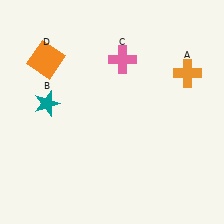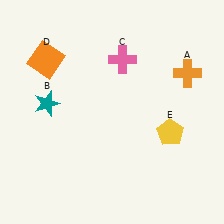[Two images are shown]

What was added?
A yellow pentagon (E) was added in Image 2.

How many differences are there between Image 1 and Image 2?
There is 1 difference between the two images.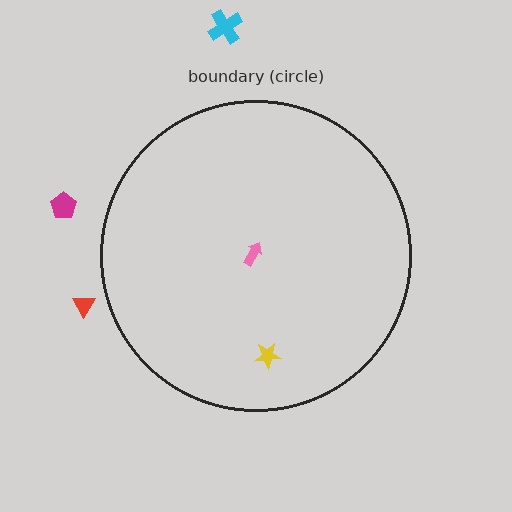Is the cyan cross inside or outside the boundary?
Outside.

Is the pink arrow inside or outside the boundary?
Inside.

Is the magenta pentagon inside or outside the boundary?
Outside.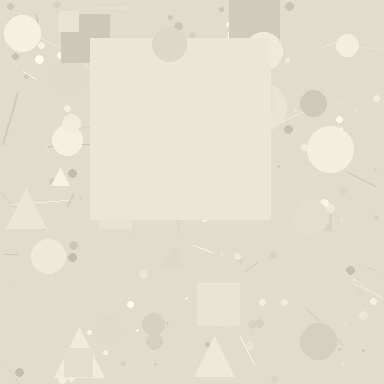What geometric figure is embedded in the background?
A square is embedded in the background.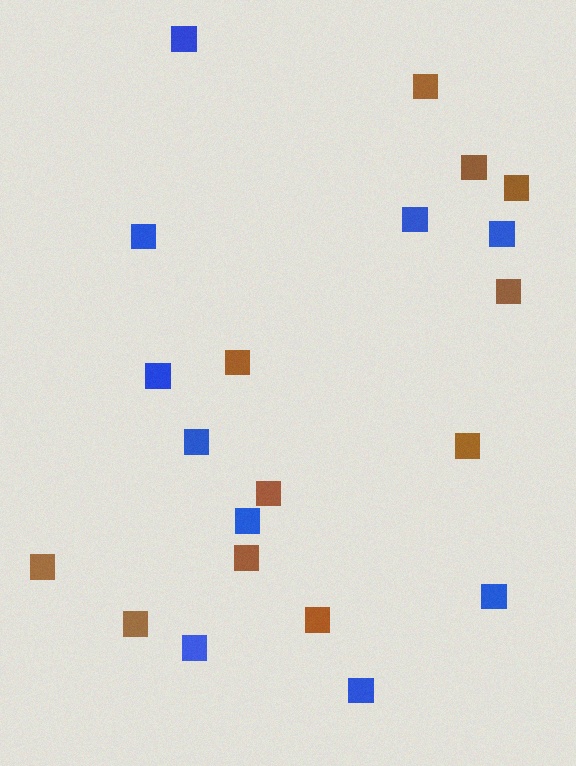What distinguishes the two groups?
There are 2 groups: one group of brown squares (11) and one group of blue squares (10).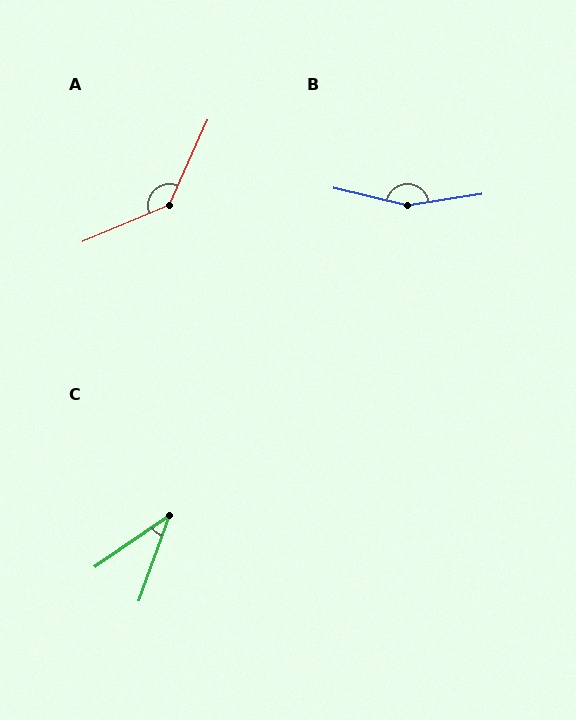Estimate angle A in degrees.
Approximately 137 degrees.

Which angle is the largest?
B, at approximately 158 degrees.